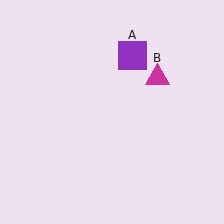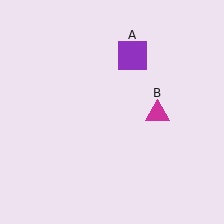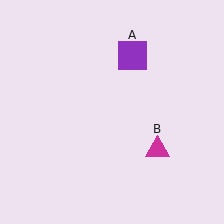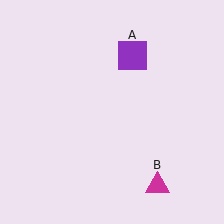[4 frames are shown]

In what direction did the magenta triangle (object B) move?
The magenta triangle (object B) moved down.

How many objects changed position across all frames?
1 object changed position: magenta triangle (object B).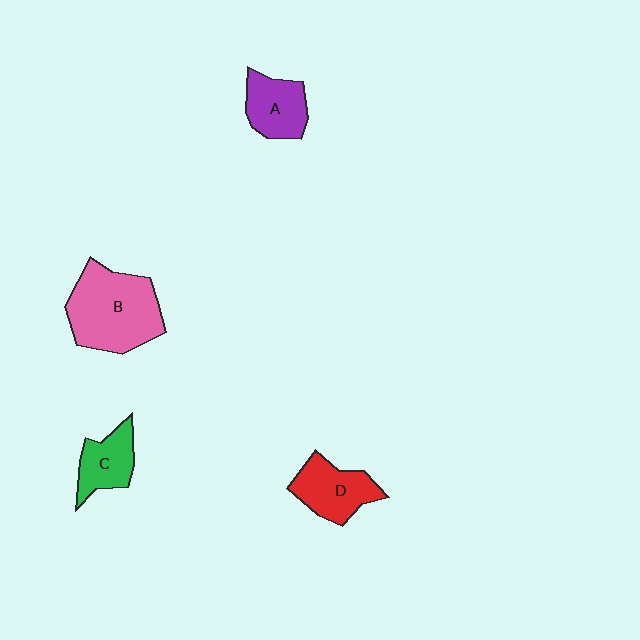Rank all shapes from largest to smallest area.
From largest to smallest: B (pink), D (red), A (purple), C (green).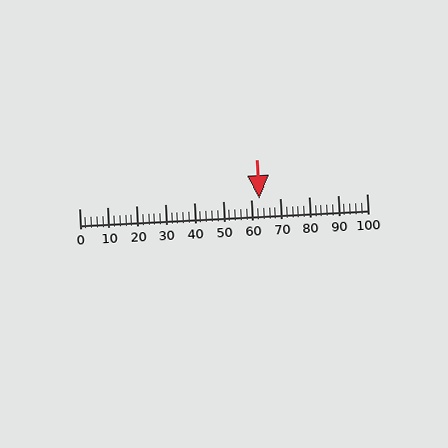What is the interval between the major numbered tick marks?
The major tick marks are spaced 10 units apart.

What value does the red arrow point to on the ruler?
The red arrow points to approximately 62.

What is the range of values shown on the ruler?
The ruler shows values from 0 to 100.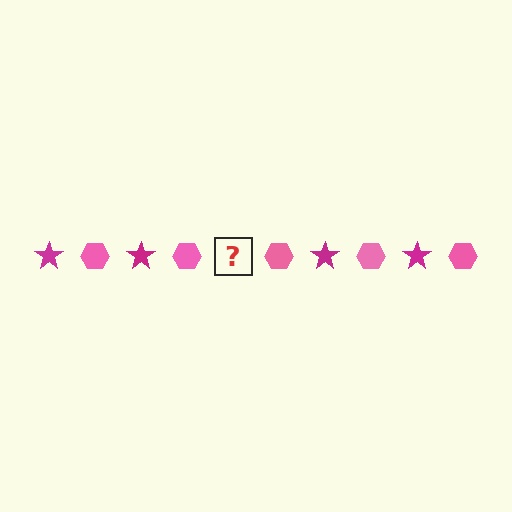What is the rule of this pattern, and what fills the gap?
The rule is that the pattern alternates between magenta star and pink hexagon. The gap should be filled with a magenta star.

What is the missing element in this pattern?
The missing element is a magenta star.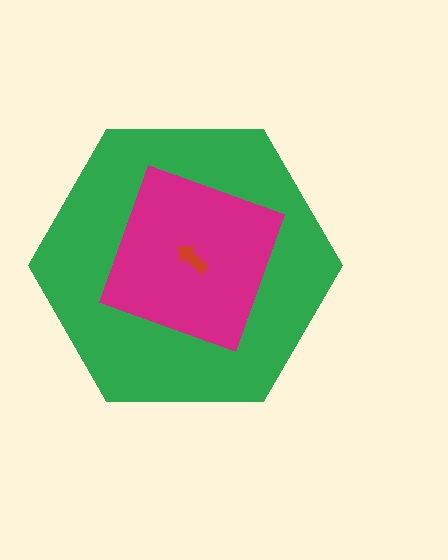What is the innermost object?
The red arrow.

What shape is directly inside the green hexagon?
The magenta square.